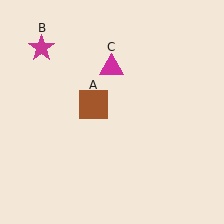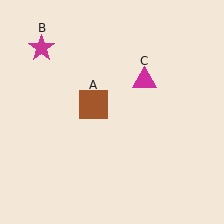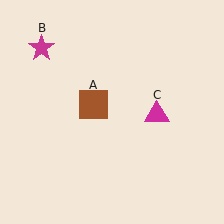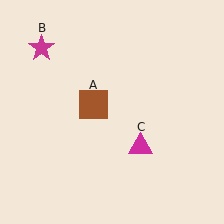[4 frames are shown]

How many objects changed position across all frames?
1 object changed position: magenta triangle (object C).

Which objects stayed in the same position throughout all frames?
Brown square (object A) and magenta star (object B) remained stationary.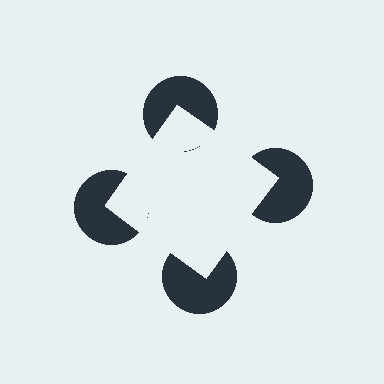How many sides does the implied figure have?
4 sides.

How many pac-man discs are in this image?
There are 4 — one at each vertex of the illusory square.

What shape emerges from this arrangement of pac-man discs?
An illusory square — its edges are inferred from the aligned wedge cuts in the pac-man discs, not physically drawn.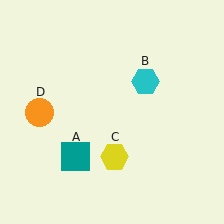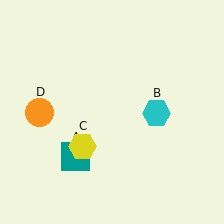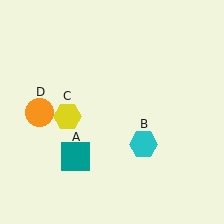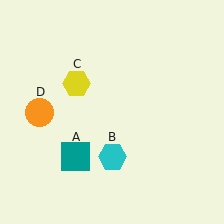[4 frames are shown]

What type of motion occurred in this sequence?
The cyan hexagon (object B), yellow hexagon (object C) rotated clockwise around the center of the scene.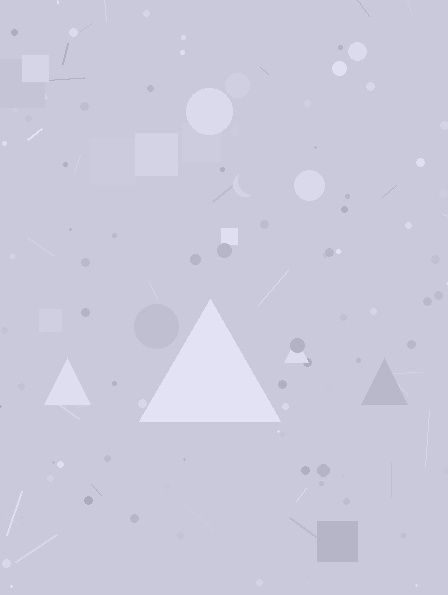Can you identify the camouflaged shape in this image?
The camouflaged shape is a triangle.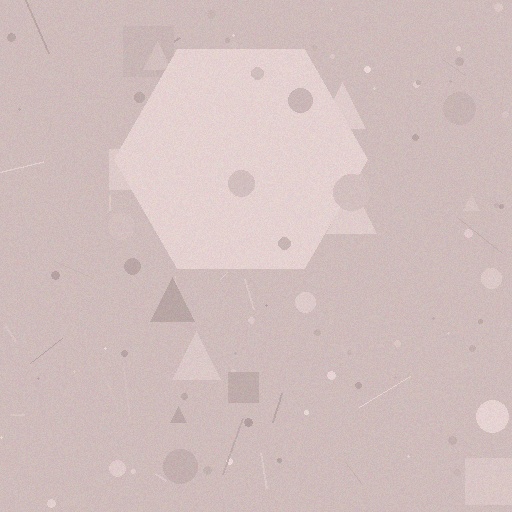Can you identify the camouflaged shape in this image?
The camouflaged shape is a hexagon.